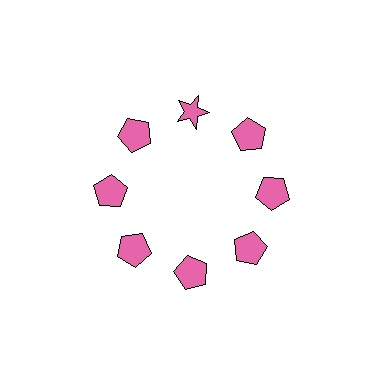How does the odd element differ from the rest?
It has a different shape: star instead of pentagon.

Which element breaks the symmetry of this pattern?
The pink star at roughly the 12 o'clock position breaks the symmetry. All other shapes are pink pentagons.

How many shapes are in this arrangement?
There are 8 shapes arranged in a ring pattern.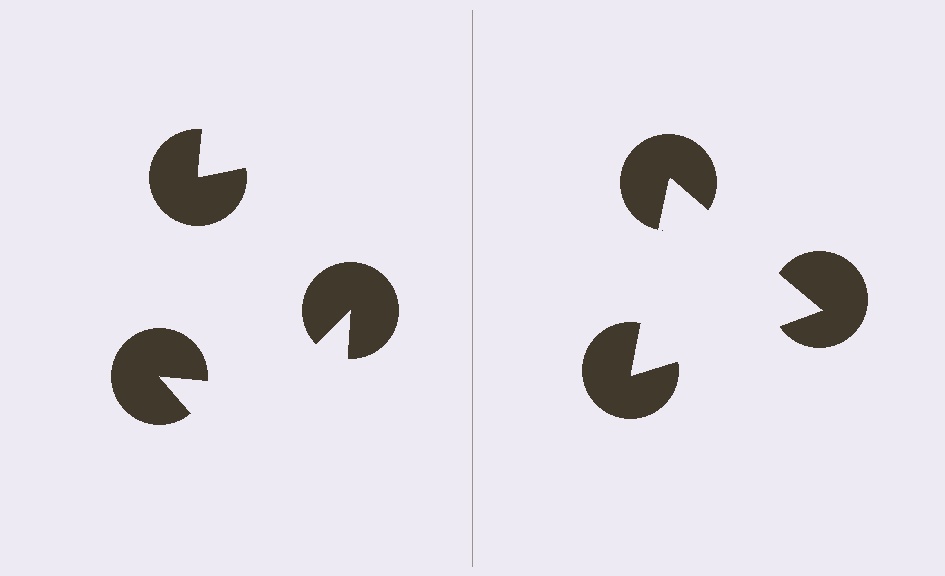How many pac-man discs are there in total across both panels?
6 — 3 on each side.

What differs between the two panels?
The pac-man discs are positioned identically on both sides; only the wedge orientations differ. On the right they align to a triangle; on the left they are misaligned.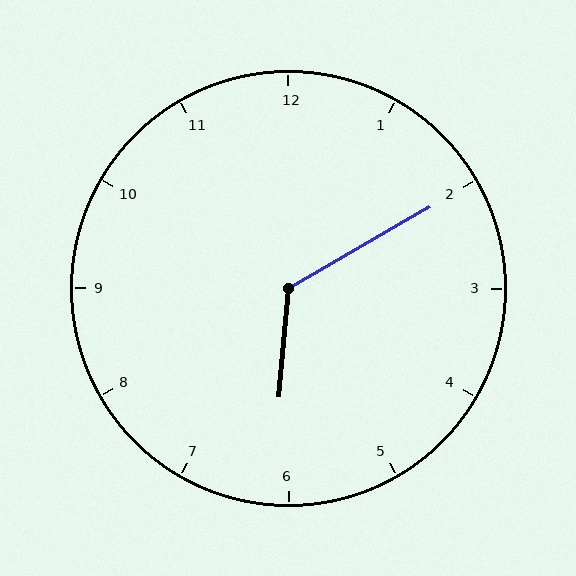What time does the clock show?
6:10.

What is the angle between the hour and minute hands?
Approximately 125 degrees.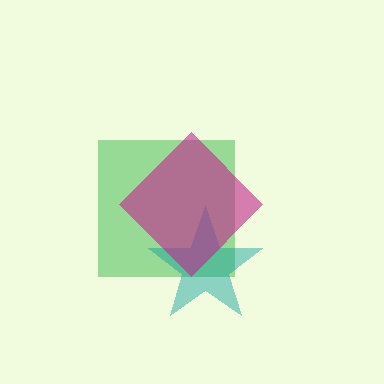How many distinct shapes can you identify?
There are 3 distinct shapes: a green square, a teal star, a magenta diamond.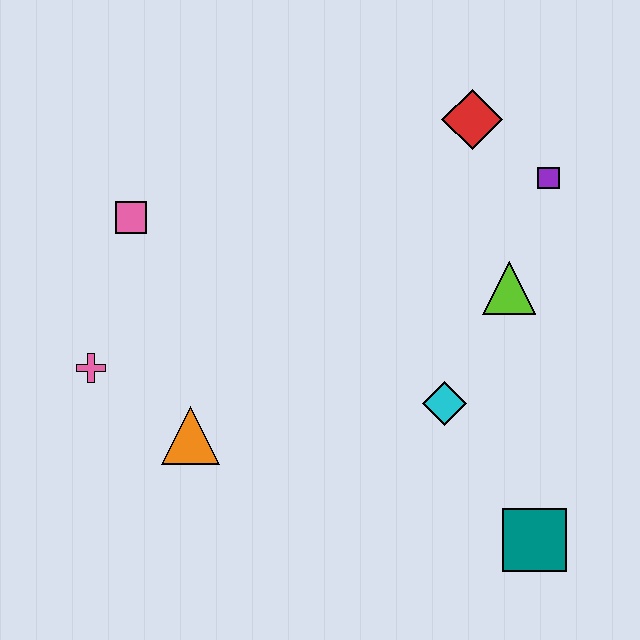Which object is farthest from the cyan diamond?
The pink square is farthest from the cyan diamond.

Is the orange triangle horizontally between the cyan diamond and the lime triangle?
No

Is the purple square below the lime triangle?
No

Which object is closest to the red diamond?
The purple square is closest to the red diamond.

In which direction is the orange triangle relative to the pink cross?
The orange triangle is to the right of the pink cross.